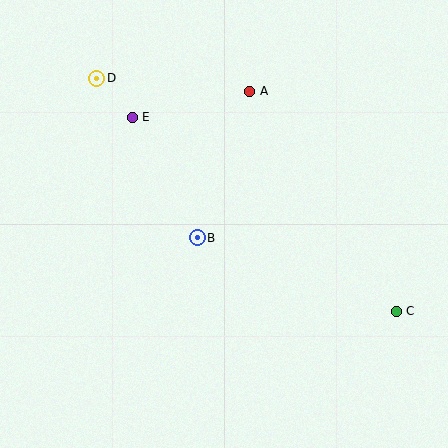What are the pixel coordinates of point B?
Point B is at (197, 238).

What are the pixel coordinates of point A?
Point A is at (250, 91).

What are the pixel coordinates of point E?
Point E is at (132, 117).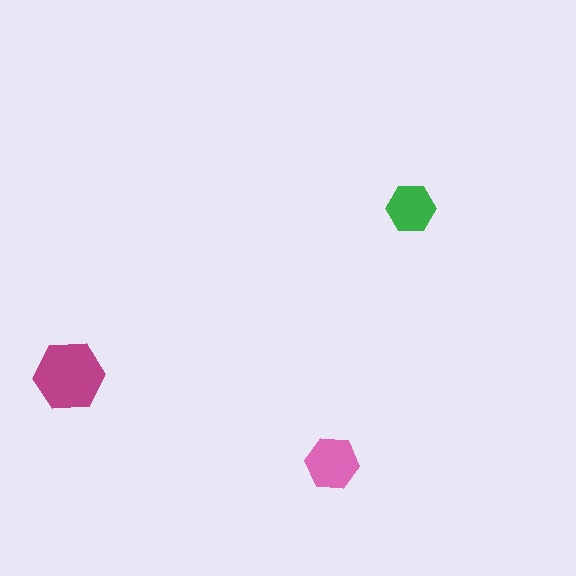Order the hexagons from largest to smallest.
the magenta one, the pink one, the green one.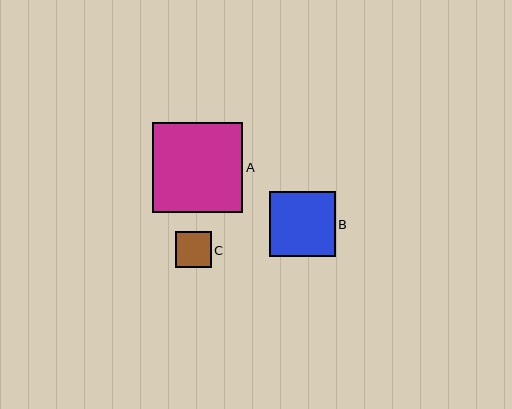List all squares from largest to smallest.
From largest to smallest: A, B, C.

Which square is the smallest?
Square C is the smallest with a size of approximately 36 pixels.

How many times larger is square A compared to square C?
Square A is approximately 2.5 times the size of square C.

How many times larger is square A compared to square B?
Square A is approximately 1.4 times the size of square B.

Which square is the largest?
Square A is the largest with a size of approximately 90 pixels.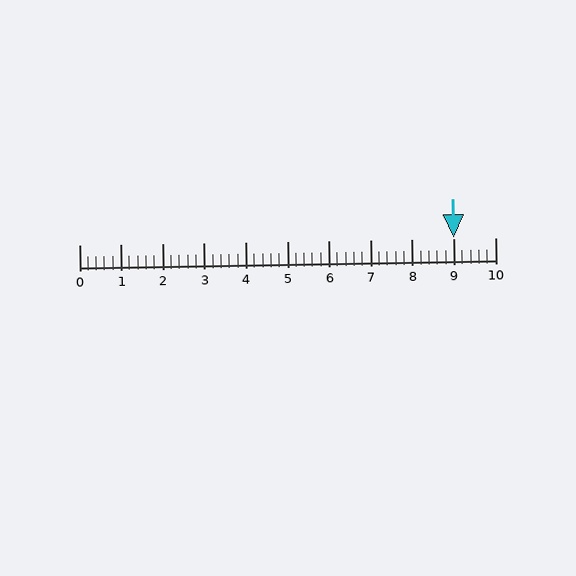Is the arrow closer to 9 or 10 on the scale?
The arrow is closer to 9.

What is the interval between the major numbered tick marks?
The major tick marks are spaced 1 units apart.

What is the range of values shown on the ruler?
The ruler shows values from 0 to 10.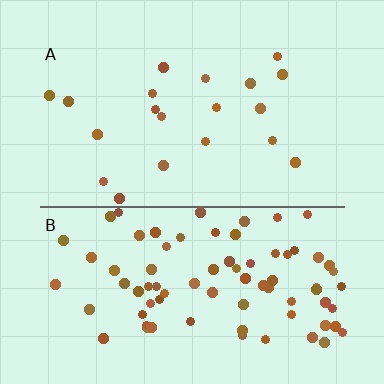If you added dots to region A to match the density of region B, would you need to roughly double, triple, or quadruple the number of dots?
Approximately quadruple.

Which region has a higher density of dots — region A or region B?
B (the bottom).